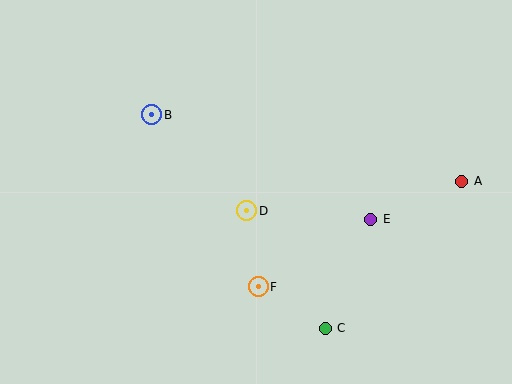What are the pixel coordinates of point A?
Point A is at (462, 182).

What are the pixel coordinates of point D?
Point D is at (247, 211).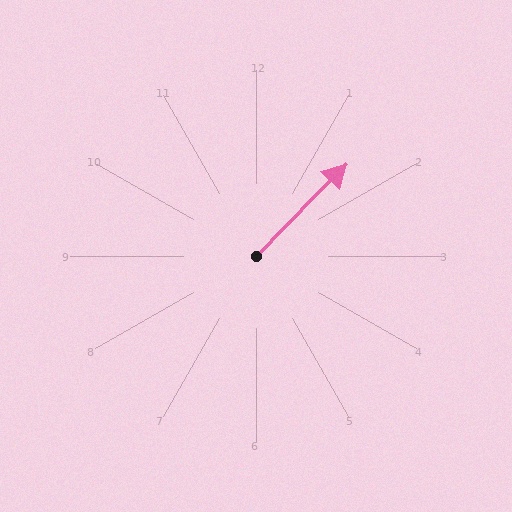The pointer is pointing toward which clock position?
Roughly 1 o'clock.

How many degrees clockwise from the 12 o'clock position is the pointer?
Approximately 44 degrees.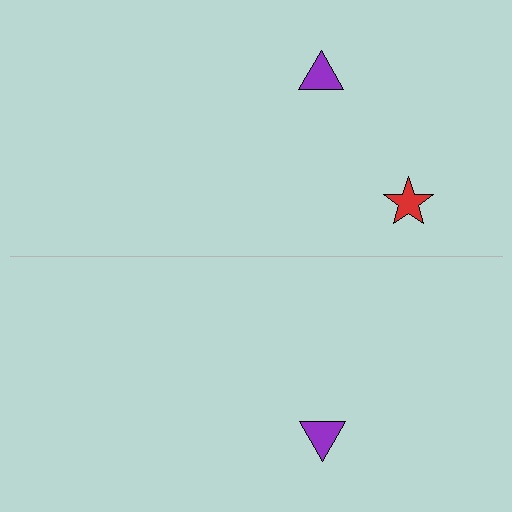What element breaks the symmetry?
A red star is missing from the bottom side.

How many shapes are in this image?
There are 3 shapes in this image.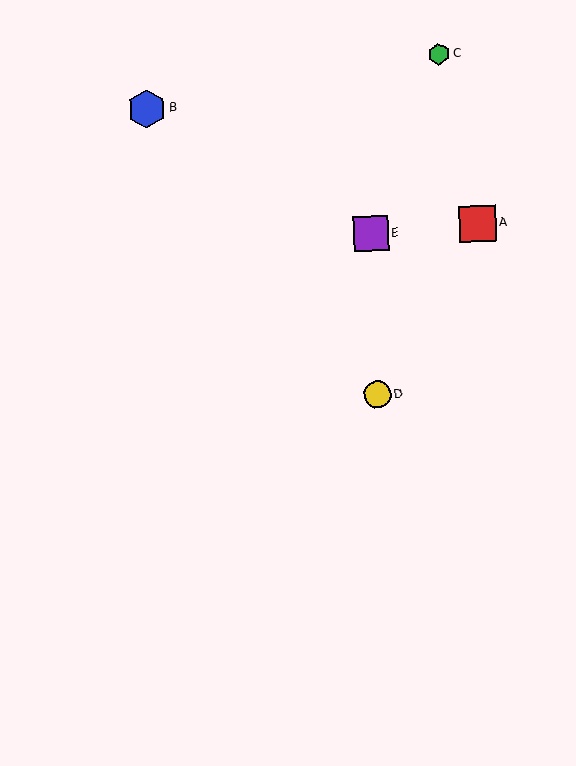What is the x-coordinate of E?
Object E is at x≈371.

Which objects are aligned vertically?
Objects D, E are aligned vertically.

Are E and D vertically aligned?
Yes, both are at x≈371.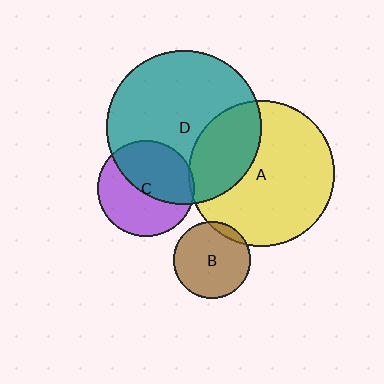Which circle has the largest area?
Circle D (teal).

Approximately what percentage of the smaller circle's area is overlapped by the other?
Approximately 10%.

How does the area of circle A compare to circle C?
Approximately 2.3 times.